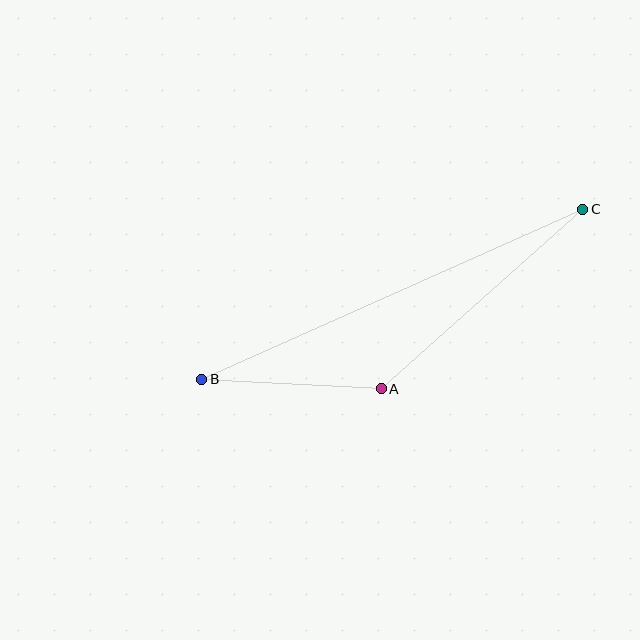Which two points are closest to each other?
Points A and B are closest to each other.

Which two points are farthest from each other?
Points B and C are farthest from each other.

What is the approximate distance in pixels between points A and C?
The distance between A and C is approximately 270 pixels.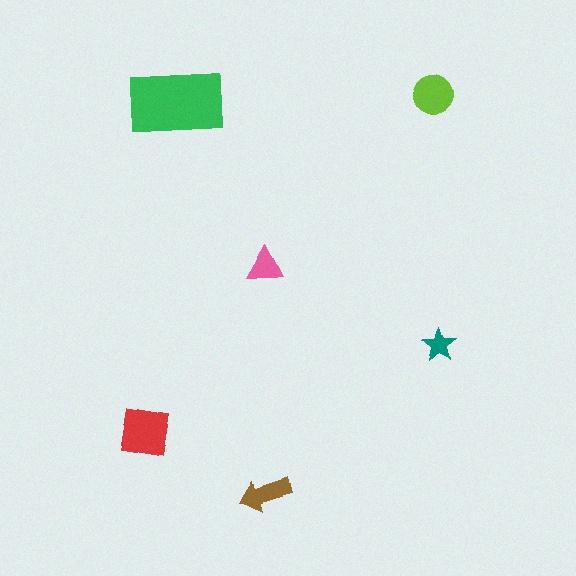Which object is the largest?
The green rectangle.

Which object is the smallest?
The teal star.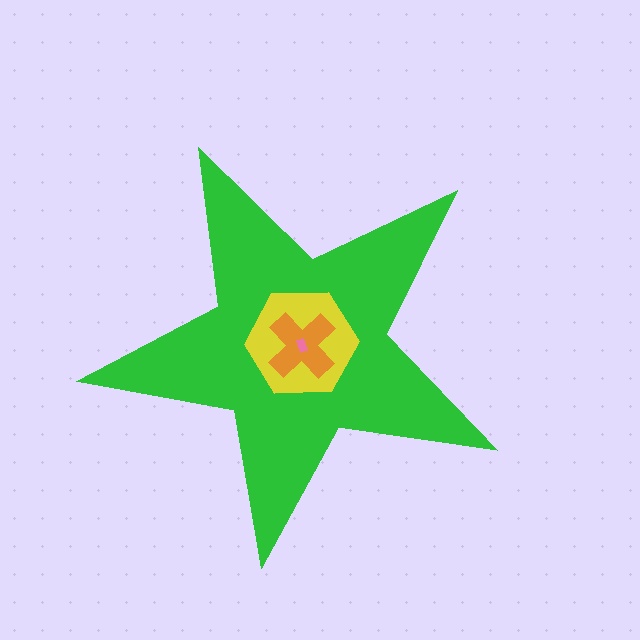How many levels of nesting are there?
4.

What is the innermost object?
The pink rectangle.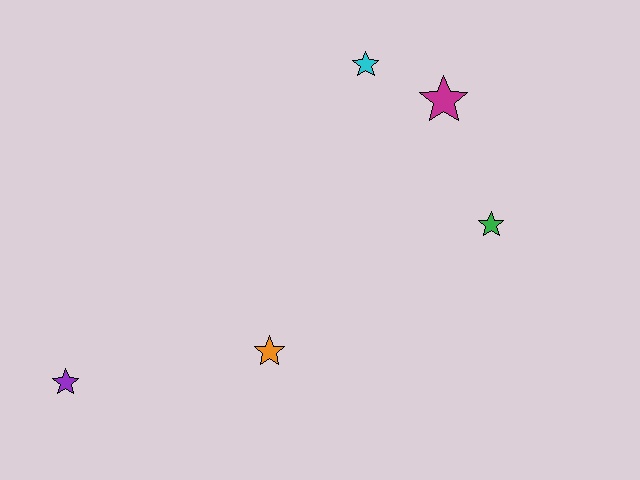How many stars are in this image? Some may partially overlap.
There are 5 stars.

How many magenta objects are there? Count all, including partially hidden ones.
There is 1 magenta object.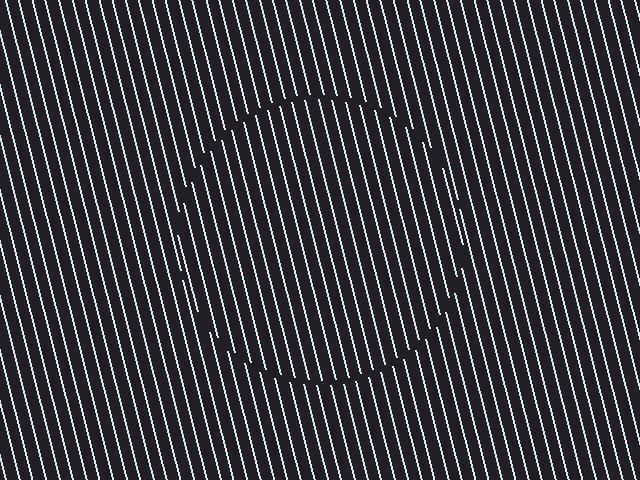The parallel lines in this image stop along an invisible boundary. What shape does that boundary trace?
An illusory circle. The interior of the shape contains the same grating, shifted by half a period — the contour is defined by the phase discontinuity where line-ends from the inner and outer gratings abut.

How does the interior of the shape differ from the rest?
The interior of the shape contains the same grating, shifted by half a period — the contour is defined by the phase discontinuity where line-ends from the inner and outer gratings abut.